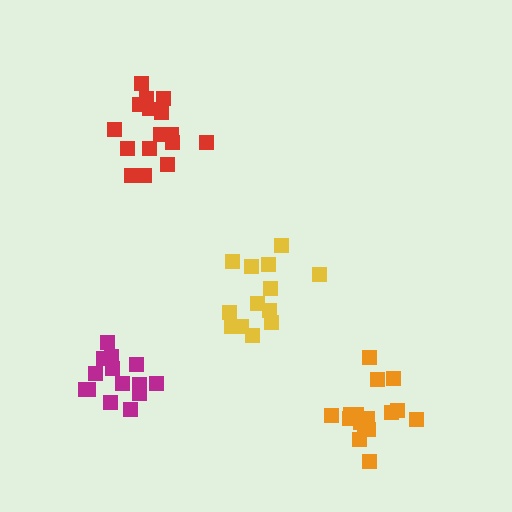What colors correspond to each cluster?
The clusters are colored: yellow, orange, red, magenta.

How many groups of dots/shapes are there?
There are 4 groups.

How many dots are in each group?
Group 1: 13 dots, Group 2: 16 dots, Group 3: 16 dots, Group 4: 14 dots (59 total).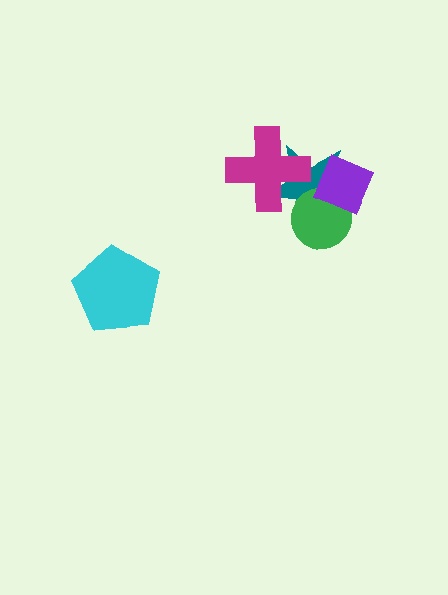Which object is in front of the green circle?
The purple diamond is in front of the green circle.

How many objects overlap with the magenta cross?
1 object overlaps with the magenta cross.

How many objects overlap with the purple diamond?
2 objects overlap with the purple diamond.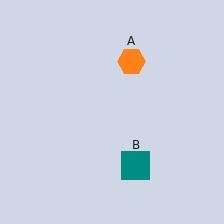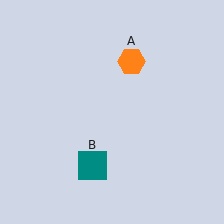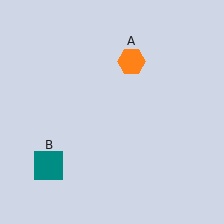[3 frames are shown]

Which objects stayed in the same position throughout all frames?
Orange hexagon (object A) remained stationary.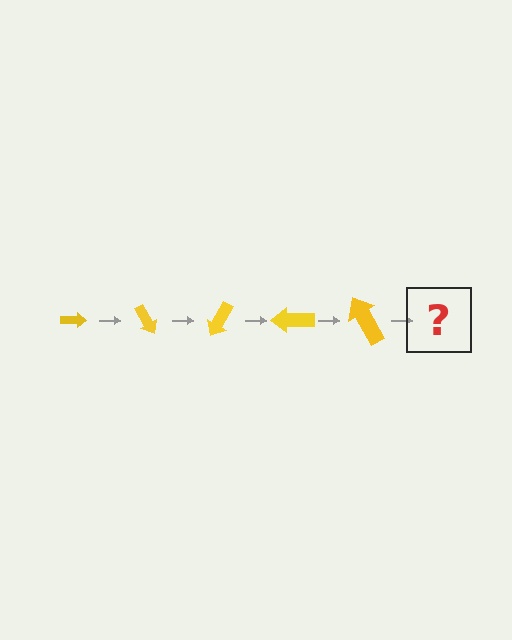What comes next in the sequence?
The next element should be an arrow, larger than the previous one and rotated 300 degrees from the start.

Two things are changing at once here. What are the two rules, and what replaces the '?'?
The two rules are that the arrow grows larger each step and it rotates 60 degrees each step. The '?' should be an arrow, larger than the previous one and rotated 300 degrees from the start.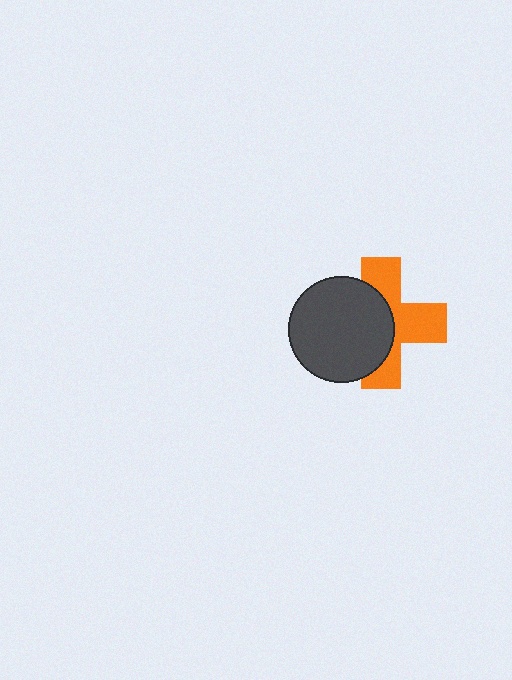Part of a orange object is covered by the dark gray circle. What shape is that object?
It is a cross.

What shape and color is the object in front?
The object in front is a dark gray circle.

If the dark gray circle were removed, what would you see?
You would see the complete orange cross.